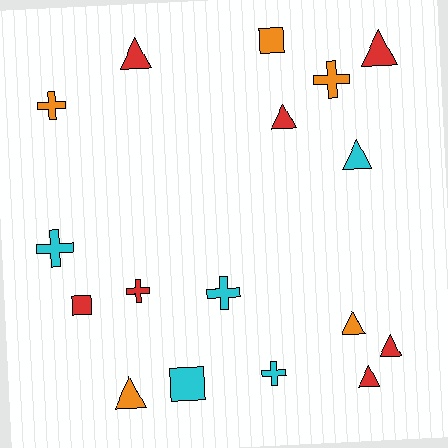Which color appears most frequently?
Red, with 7 objects.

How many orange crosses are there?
There are 2 orange crosses.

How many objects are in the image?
There are 17 objects.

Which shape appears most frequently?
Triangle, with 8 objects.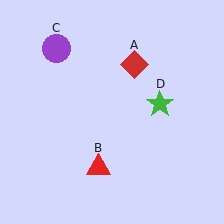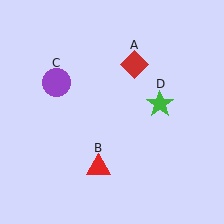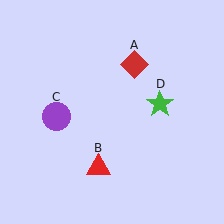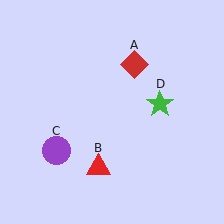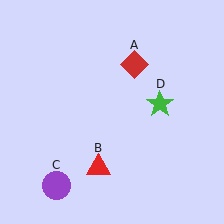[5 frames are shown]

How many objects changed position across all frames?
1 object changed position: purple circle (object C).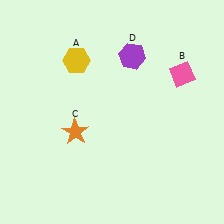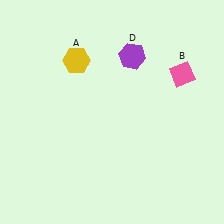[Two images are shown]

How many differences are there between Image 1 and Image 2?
There is 1 difference between the two images.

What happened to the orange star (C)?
The orange star (C) was removed in Image 2. It was in the bottom-left area of Image 1.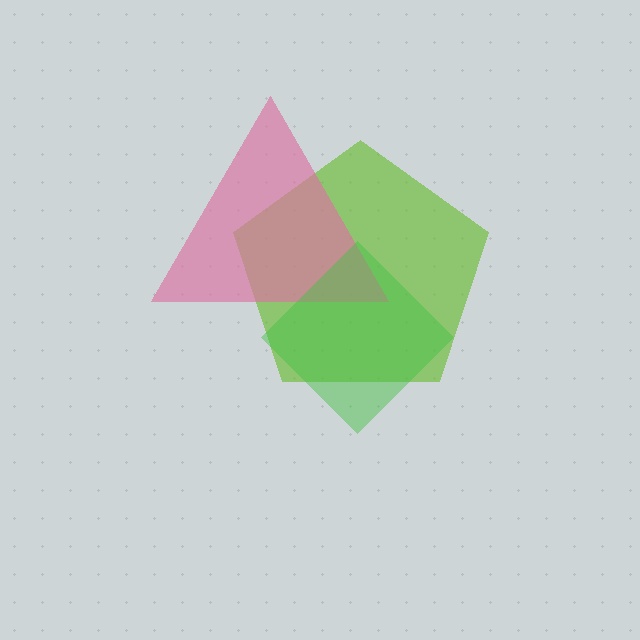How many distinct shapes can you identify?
There are 3 distinct shapes: a lime pentagon, a pink triangle, a green diamond.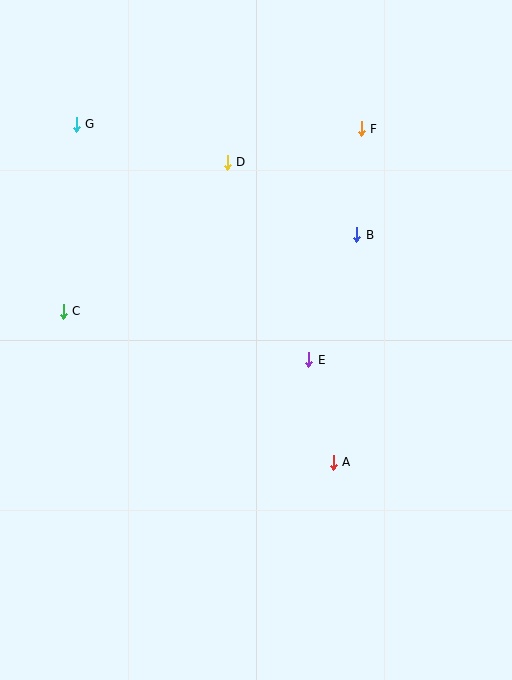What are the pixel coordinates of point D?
Point D is at (227, 162).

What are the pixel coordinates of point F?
Point F is at (361, 129).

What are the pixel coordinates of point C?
Point C is at (63, 311).